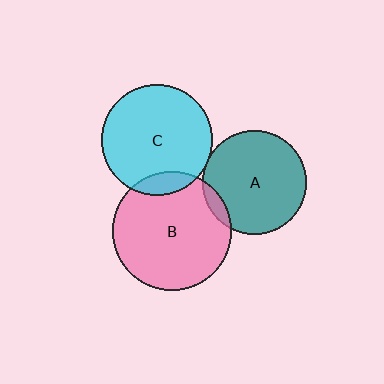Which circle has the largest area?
Circle B (pink).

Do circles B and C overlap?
Yes.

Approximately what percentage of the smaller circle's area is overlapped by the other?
Approximately 10%.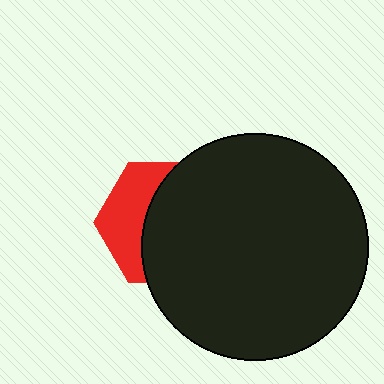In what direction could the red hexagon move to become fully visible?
The red hexagon could move left. That would shift it out from behind the black circle entirely.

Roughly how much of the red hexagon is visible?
A small part of it is visible (roughly 38%).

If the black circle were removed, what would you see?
You would see the complete red hexagon.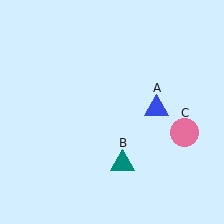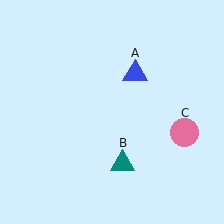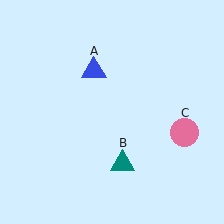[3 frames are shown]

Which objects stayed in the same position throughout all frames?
Teal triangle (object B) and pink circle (object C) remained stationary.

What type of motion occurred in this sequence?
The blue triangle (object A) rotated counterclockwise around the center of the scene.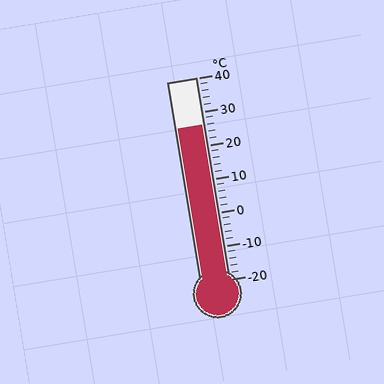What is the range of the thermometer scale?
The thermometer scale ranges from -20°C to 40°C.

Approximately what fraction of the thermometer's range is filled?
The thermometer is filled to approximately 75% of its range.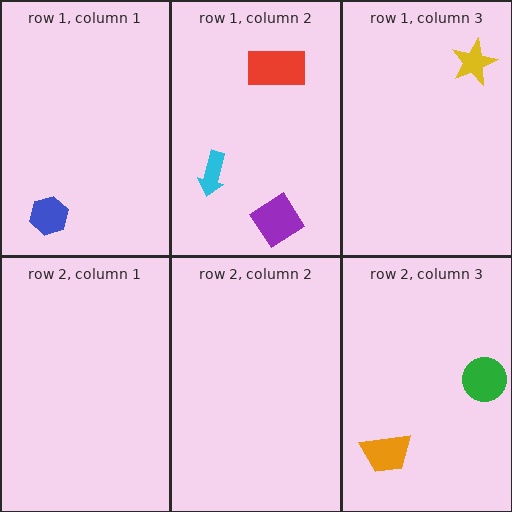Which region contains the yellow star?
The row 1, column 3 region.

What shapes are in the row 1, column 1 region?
The blue hexagon.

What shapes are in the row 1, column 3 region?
The yellow star.